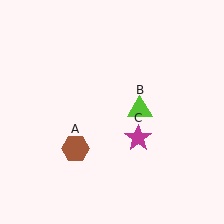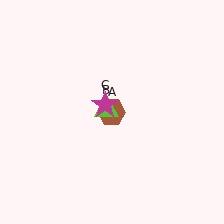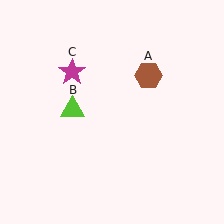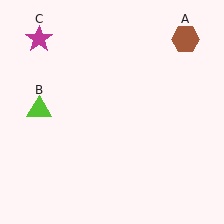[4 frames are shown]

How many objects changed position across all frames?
3 objects changed position: brown hexagon (object A), lime triangle (object B), magenta star (object C).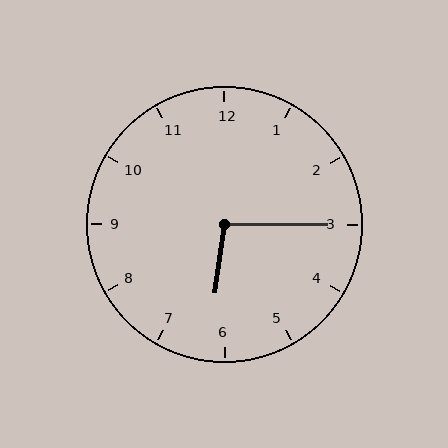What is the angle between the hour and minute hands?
Approximately 98 degrees.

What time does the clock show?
6:15.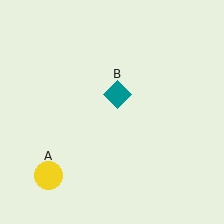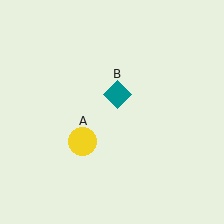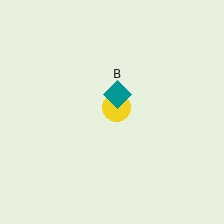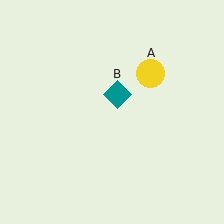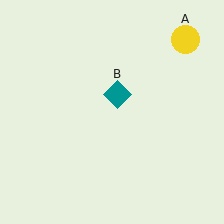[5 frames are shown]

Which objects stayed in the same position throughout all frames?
Teal diamond (object B) remained stationary.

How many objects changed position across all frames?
1 object changed position: yellow circle (object A).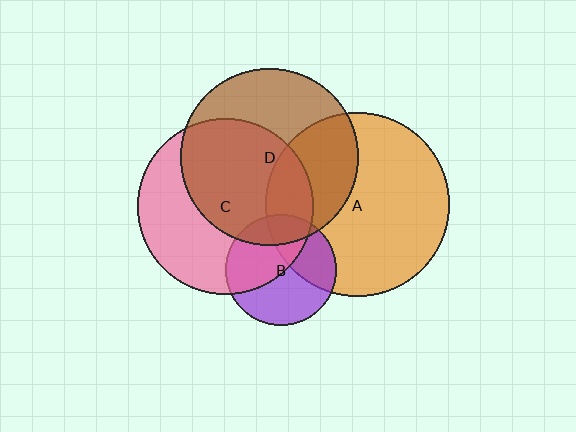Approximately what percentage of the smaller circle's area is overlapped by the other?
Approximately 20%.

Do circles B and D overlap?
Yes.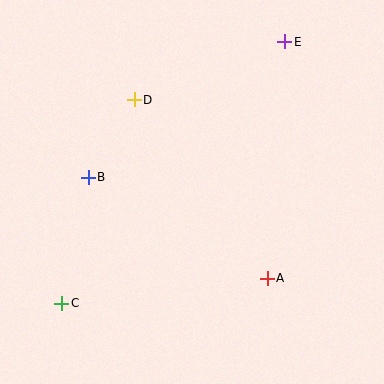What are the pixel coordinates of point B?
Point B is at (88, 177).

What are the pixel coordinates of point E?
Point E is at (285, 42).